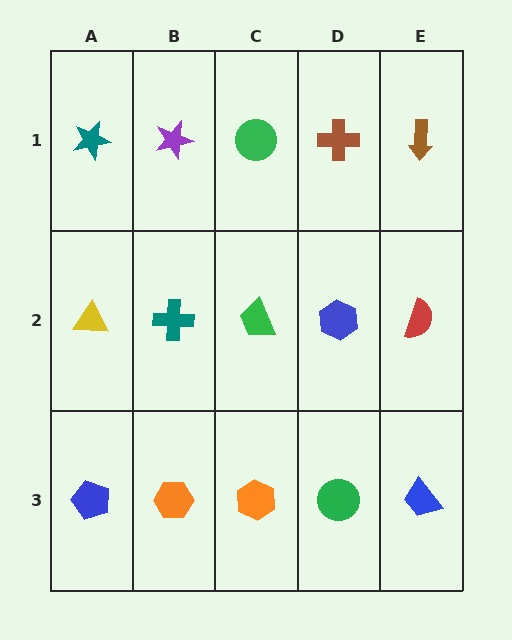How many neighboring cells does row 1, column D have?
3.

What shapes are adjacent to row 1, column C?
A green trapezoid (row 2, column C), a purple star (row 1, column B), a brown cross (row 1, column D).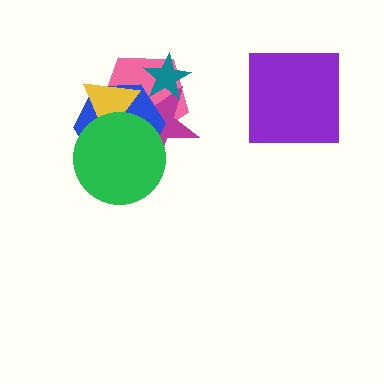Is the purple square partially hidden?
No, no other shape covers it.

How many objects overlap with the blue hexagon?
4 objects overlap with the blue hexagon.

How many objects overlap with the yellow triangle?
4 objects overlap with the yellow triangle.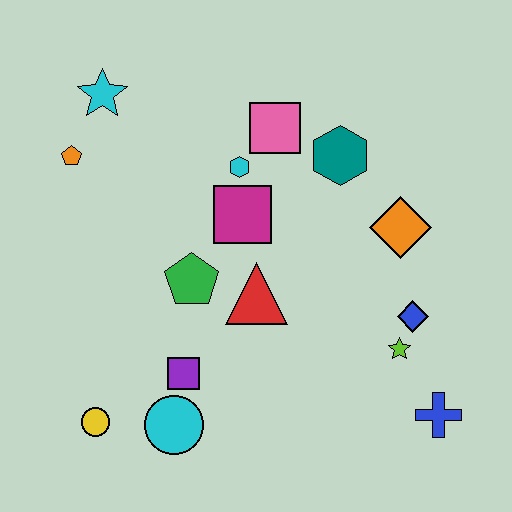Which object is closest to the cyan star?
The orange pentagon is closest to the cyan star.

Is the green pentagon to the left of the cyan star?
No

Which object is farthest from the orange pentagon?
The blue cross is farthest from the orange pentagon.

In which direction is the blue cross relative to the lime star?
The blue cross is below the lime star.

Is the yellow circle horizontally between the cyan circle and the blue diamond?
No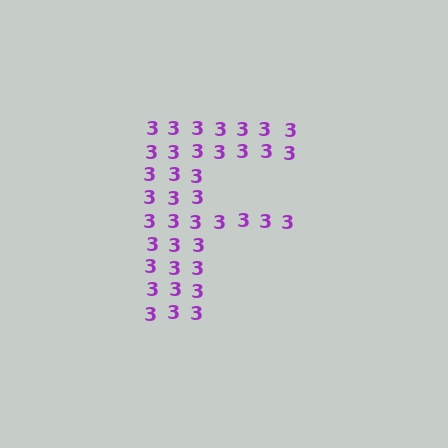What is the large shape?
The large shape is the letter F.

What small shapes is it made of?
It is made of small digit 3's.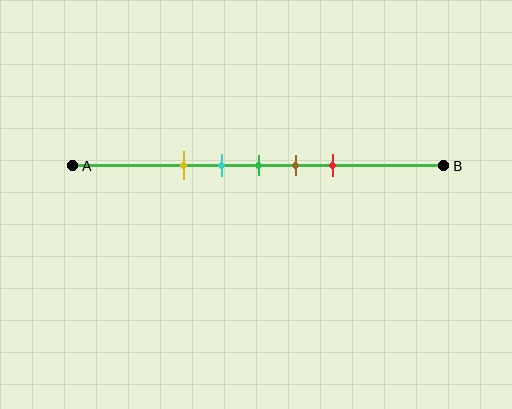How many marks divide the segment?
There are 5 marks dividing the segment.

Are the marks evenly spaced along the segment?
Yes, the marks are approximately evenly spaced.